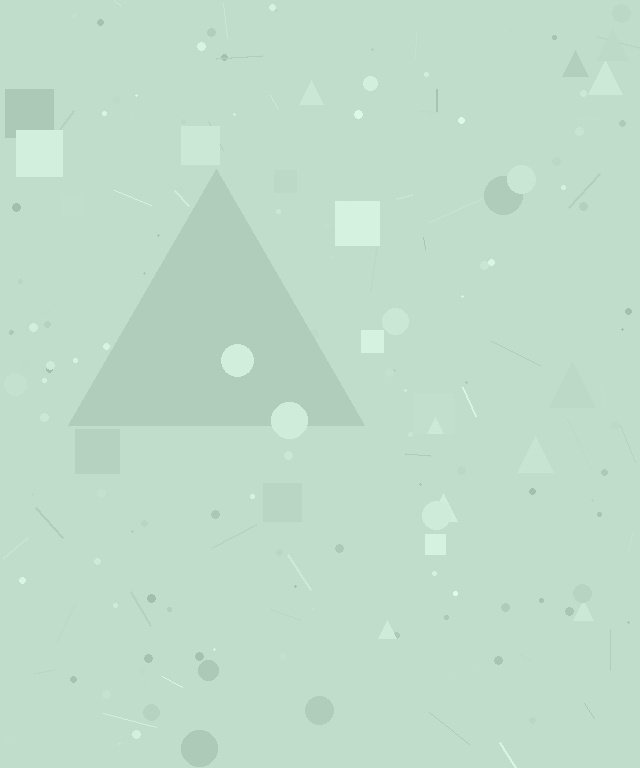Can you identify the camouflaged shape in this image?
The camouflaged shape is a triangle.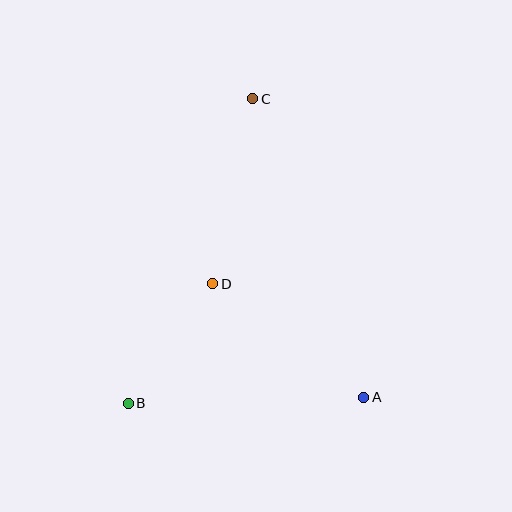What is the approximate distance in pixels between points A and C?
The distance between A and C is approximately 318 pixels.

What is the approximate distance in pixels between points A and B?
The distance between A and B is approximately 235 pixels.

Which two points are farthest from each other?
Points B and C are farthest from each other.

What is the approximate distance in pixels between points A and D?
The distance between A and D is approximately 189 pixels.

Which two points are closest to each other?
Points B and D are closest to each other.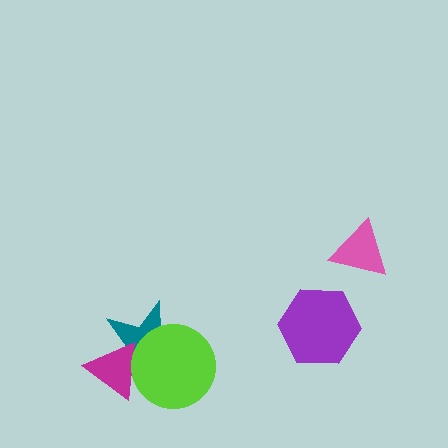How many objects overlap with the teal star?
2 objects overlap with the teal star.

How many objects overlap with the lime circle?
2 objects overlap with the lime circle.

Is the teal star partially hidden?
Yes, it is partially covered by another shape.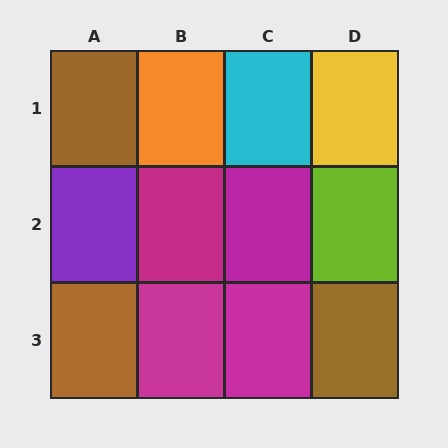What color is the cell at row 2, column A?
Purple.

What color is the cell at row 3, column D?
Brown.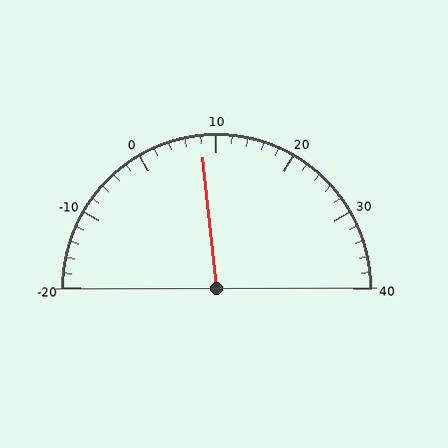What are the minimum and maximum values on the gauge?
The gauge ranges from -20 to 40.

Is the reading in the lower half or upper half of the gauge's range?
The reading is in the lower half of the range (-20 to 40).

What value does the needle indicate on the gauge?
The needle indicates approximately 8.